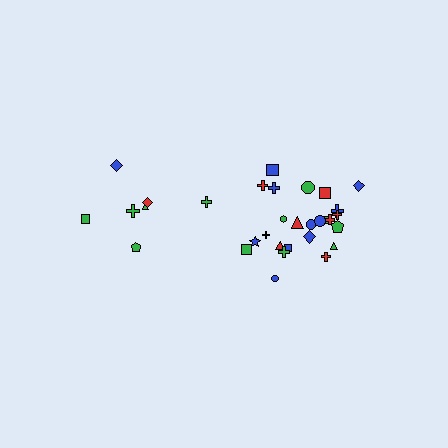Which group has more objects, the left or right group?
The right group.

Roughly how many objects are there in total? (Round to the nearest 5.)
Roughly 30 objects in total.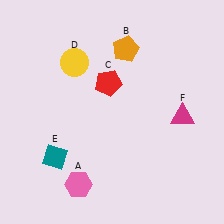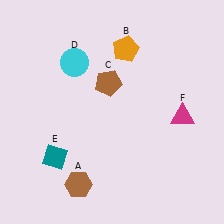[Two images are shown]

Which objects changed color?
A changed from pink to brown. C changed from red to brown. D changed from yellow to cyan.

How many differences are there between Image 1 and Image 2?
There are 3 differences between the two images.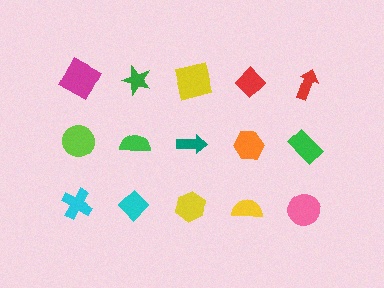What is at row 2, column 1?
A lime circle.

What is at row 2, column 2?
A green semicircle.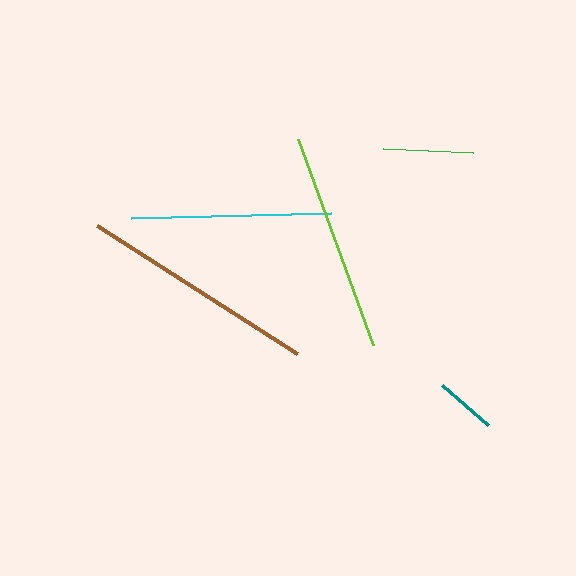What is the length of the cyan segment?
The cyan segment is approximately 201 pixels long.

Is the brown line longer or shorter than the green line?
The brown line is longer than the green line.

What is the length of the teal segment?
The teal segment is approximately 61 pixels long.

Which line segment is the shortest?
The teal line is the shortest at approximately 61 pixels.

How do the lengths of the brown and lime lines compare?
The brown and lime lines are approximately the same length.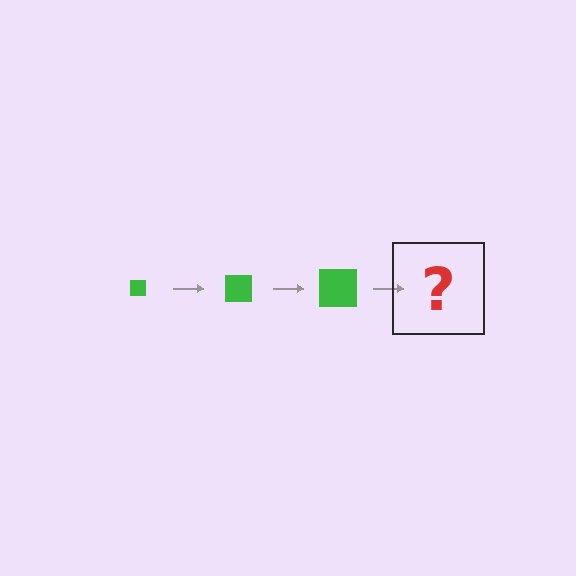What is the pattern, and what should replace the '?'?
The pattern is that the square gets progressively larger each step. The '?' should be a green square, larger than the previous one.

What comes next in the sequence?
The next element should be a green square, larger than the previous one.